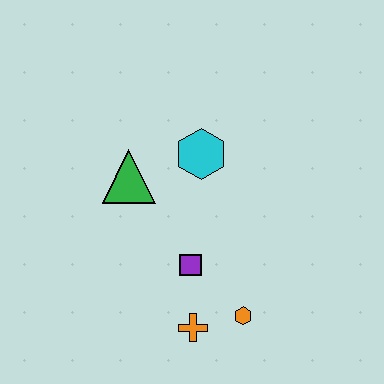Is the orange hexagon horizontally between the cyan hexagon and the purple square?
No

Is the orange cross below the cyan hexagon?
Yes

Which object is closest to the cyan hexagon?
The green triangle is closest to the cyan hexagon.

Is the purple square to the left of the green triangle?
No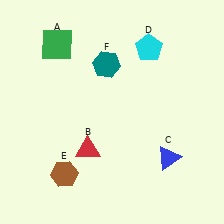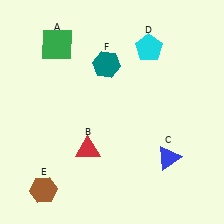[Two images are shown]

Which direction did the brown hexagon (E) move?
The brown hexagon (E) moved left.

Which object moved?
The brown hexagon (E) moved left.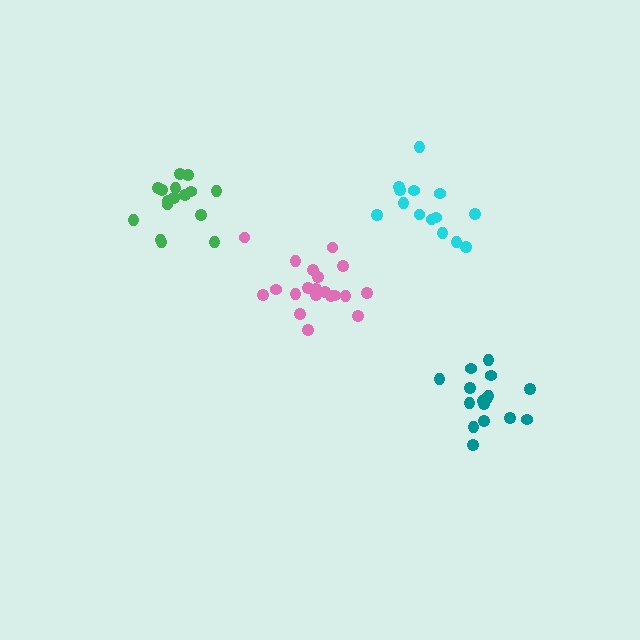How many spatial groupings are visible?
There are 4 spatial groupings.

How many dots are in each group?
Group 1: 16 dots, Group 2: 20 dots, Group 3: 16 dots, Group 4: 14 dots (66 total).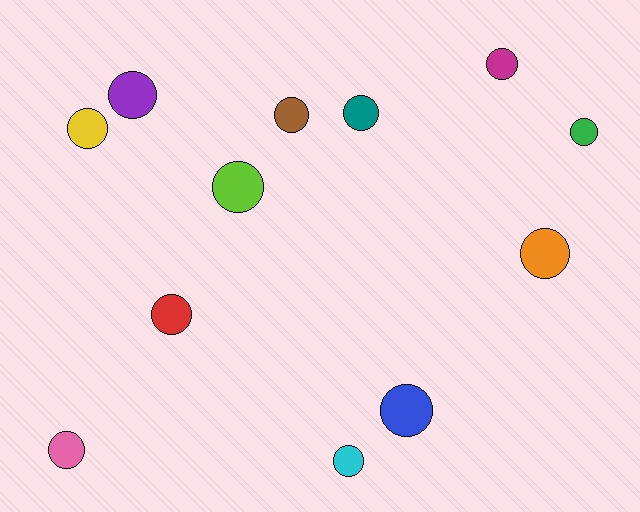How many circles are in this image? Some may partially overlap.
There are 12 circles.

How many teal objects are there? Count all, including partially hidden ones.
There is 1 teal object.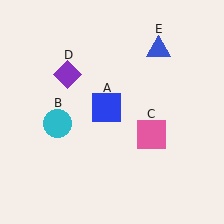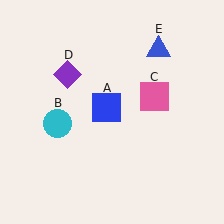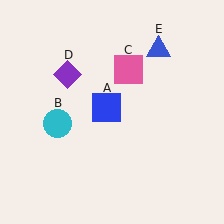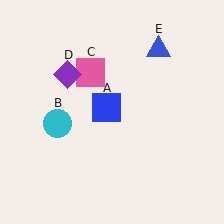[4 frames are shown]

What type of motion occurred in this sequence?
The pink square (object C) rotated counterclockwise around the center of the scene.